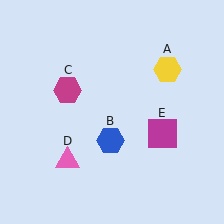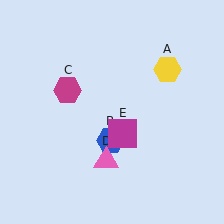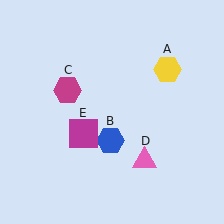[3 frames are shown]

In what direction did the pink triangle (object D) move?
The pink triangle (object D) moved right.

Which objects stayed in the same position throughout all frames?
Yellow hexagon (object A) and blue hexagon (object B) and magenta hexagon (object C) remained stationary.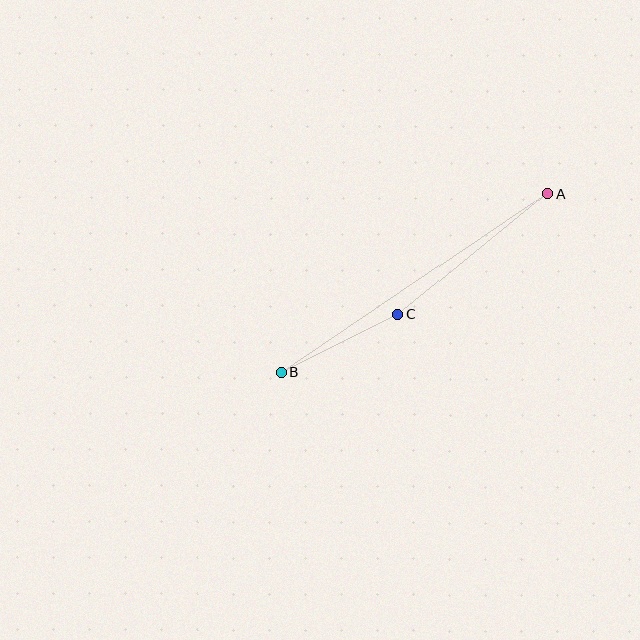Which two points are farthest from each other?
Points A and B are farthest from each other.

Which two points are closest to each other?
Points B and C are closest to each other.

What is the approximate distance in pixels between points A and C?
The distance between A and C is approximately 192 pixels.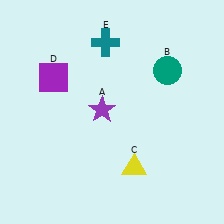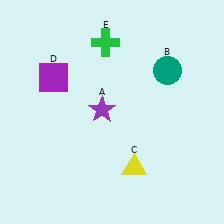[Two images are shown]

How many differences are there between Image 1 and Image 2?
There is 1 difference between the two images.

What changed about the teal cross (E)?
In Image 1, E is teal. In Image 2, it changed to green.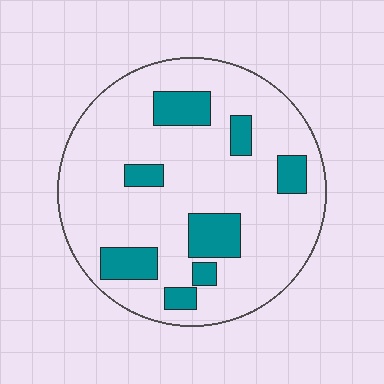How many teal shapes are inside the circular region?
8.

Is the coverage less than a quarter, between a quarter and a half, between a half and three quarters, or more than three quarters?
Less than a quarter.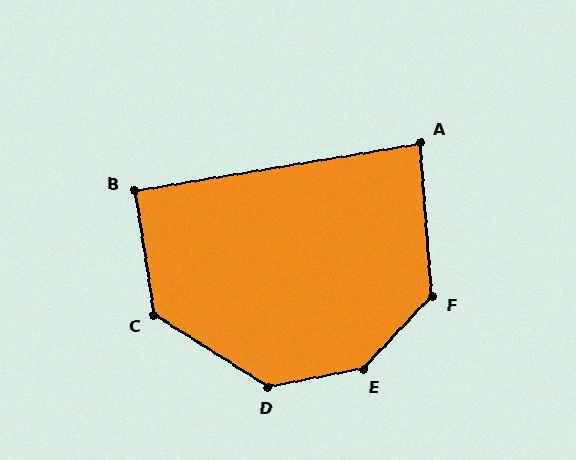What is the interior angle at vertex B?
Approximately 91 degrees (approximately right).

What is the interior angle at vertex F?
Approximately 133 degrees (obtuse).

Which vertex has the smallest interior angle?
A, at approximately 85 degrees.